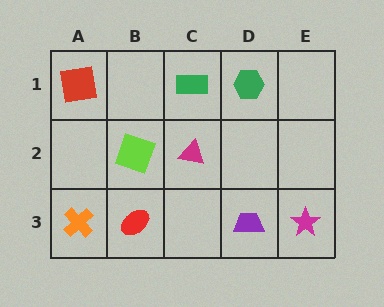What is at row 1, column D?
A green hexagon.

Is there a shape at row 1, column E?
No, that cell is empty.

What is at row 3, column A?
An orange cross.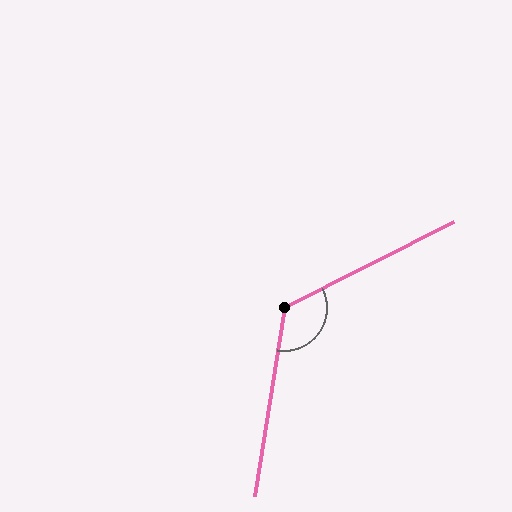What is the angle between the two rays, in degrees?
Approximately 126 degrees.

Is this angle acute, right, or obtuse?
It is obtuse.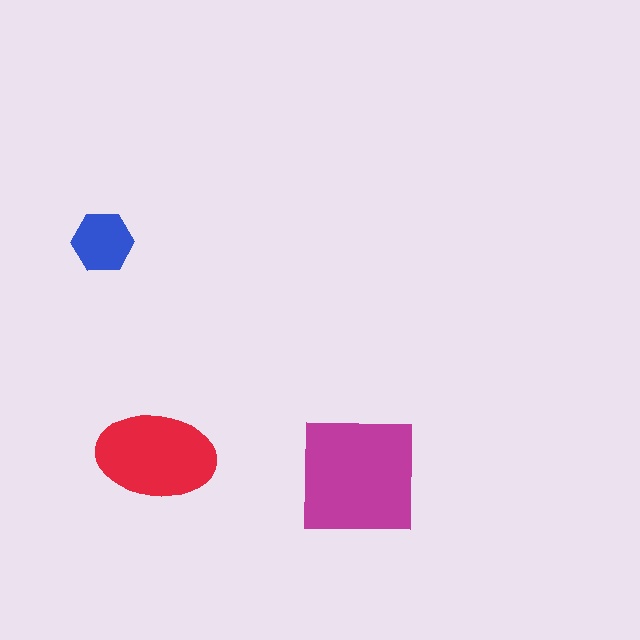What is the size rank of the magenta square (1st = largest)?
1st.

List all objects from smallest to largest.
The blue hexagon, the red ellipse, the magenta square.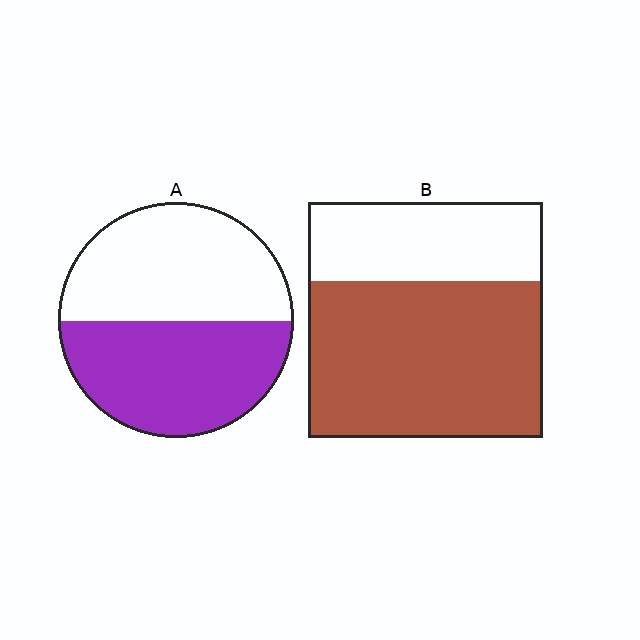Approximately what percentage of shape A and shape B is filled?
A is approximately 50% and B is approximately 65%.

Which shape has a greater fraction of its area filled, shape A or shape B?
Shape B.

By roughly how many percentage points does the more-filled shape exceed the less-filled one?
By roughly 15 percentage points (B over A).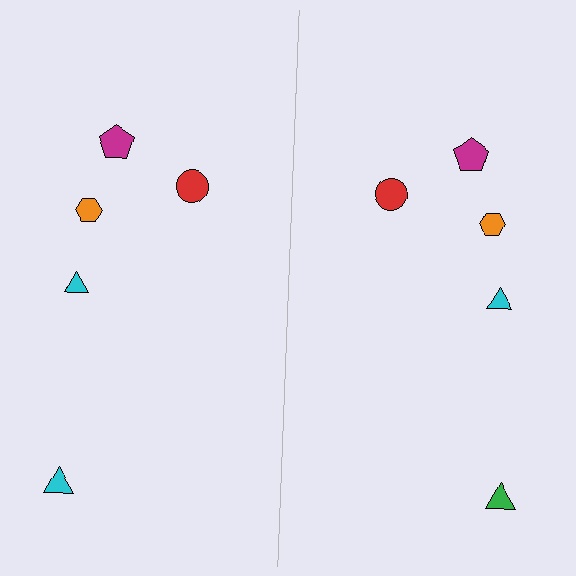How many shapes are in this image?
There are 10 shapes in this image.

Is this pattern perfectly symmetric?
No, the pattern is not perfectly symmetric. The green triangle on the right side breaks the symmetry — its mirror counterpart is cyan.